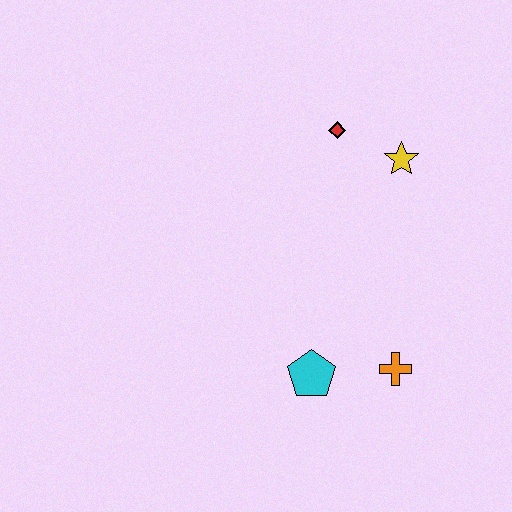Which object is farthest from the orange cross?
The red diamond is farthest from the orange cross.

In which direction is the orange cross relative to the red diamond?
The orange cross is below the red diamond.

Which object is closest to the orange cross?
The cyan pentagon is closest to the orange cross.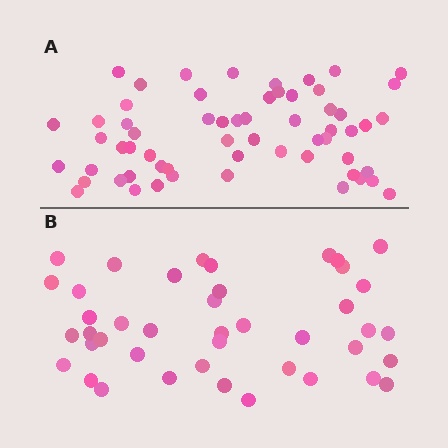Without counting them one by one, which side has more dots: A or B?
Region A (the top region) has more dots.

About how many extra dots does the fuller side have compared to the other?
Region A has approximately 20 more dots than region B.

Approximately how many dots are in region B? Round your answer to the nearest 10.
About 40 dots. (The exact count is 42, which rounds to 40.)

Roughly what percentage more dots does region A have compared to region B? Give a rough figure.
About 45% more.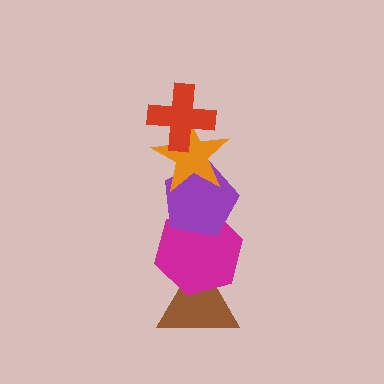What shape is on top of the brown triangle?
The magenta hexagon is on top of the brown triangle.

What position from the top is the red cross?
The red cross is 1st from the top.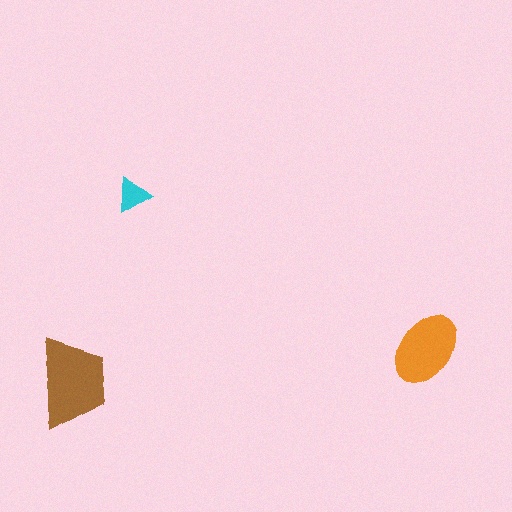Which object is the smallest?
The cyan triangle.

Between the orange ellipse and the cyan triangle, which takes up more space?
The orange ellipse.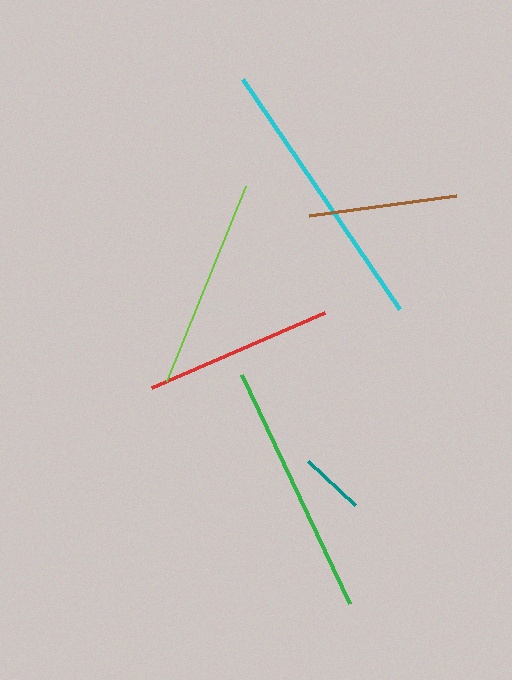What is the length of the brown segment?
The brown segment is approximately 148 pixels long.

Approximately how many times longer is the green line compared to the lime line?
The green line is approximately 1.2 times the length of the lime line.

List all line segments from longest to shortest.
From longest to shortest: cyan, green, lime, red, brown, teal.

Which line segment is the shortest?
The teal line is the shortest at approximately 64 pixels.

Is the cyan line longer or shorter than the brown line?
The cyan line is longer than the brown line.